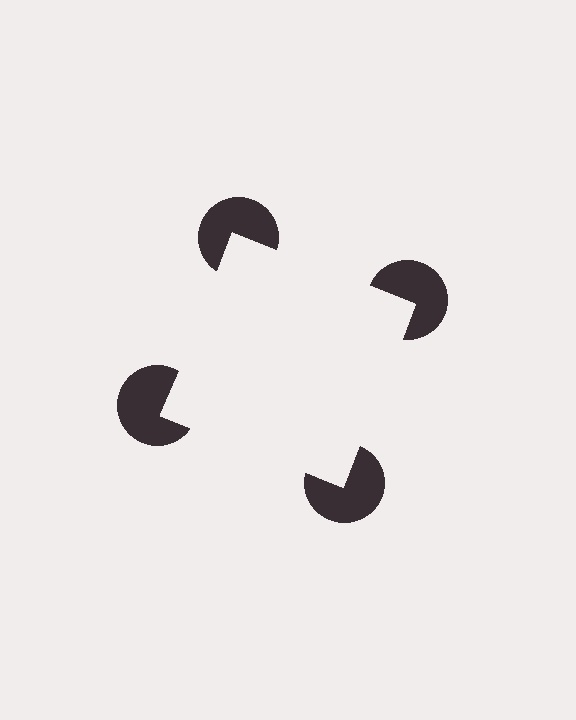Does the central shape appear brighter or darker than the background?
It typically appears slightly brighter than the background, even though no actual brightness change is drawn.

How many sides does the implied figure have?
4 sides.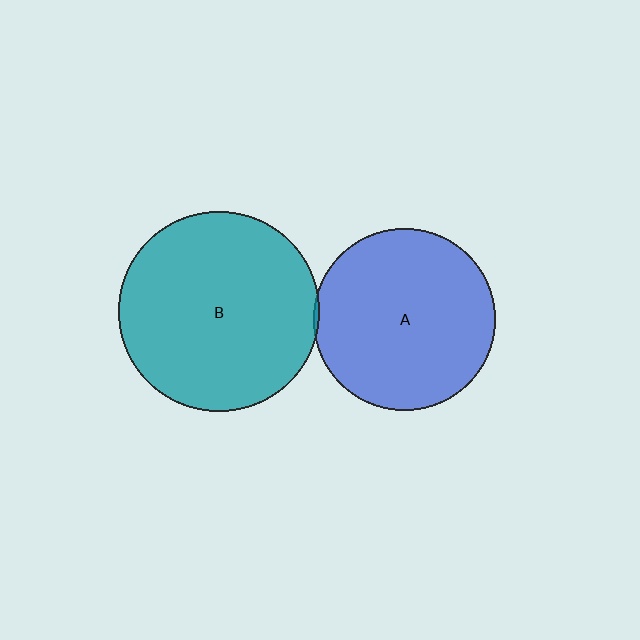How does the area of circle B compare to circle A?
Approximately 1.2 times.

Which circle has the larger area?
Circle B (teal).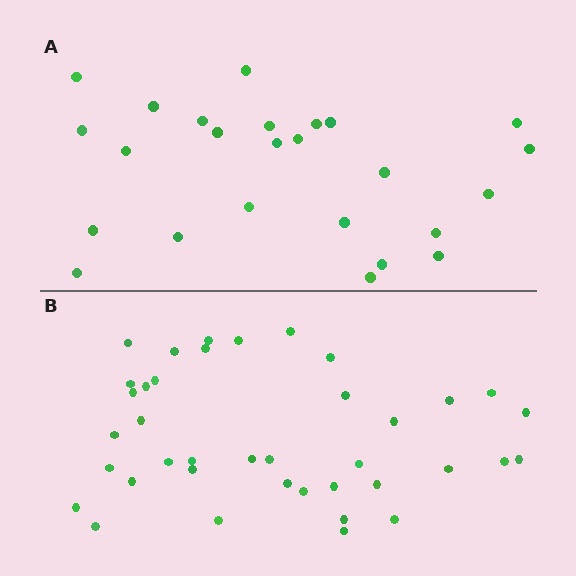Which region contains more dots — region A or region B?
Region B (the bottom region) has more dots.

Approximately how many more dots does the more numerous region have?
Region B has approximately 15 more dots than region A.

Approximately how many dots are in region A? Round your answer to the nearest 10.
About 20 dots. (The exact count is 25, which rounds to 20.)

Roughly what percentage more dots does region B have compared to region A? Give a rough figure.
About 55% more.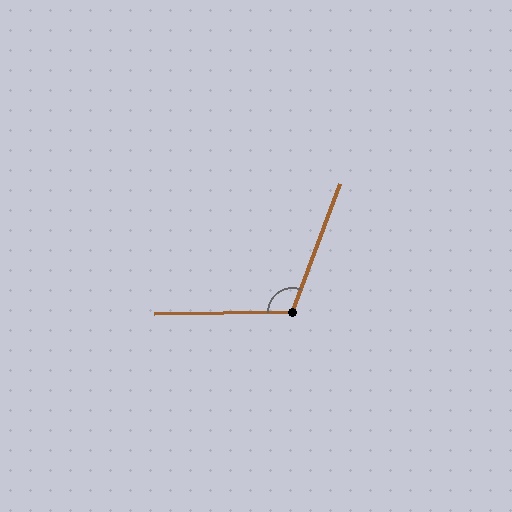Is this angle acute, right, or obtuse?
It is obtuse.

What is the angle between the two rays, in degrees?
Approximately 112 degrees.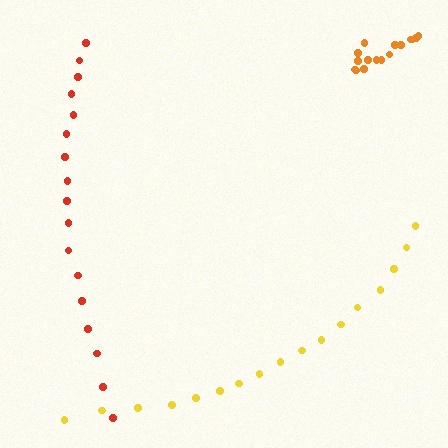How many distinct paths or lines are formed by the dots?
There are 3 distinct paths.